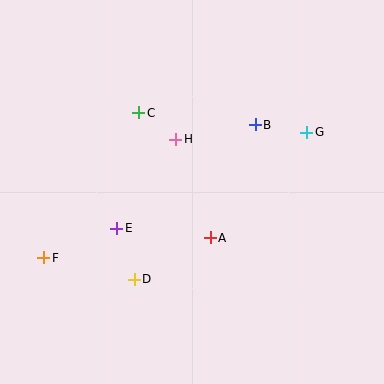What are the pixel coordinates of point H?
Point H is at (176, 139).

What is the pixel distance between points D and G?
The distance between D and G is 227 pixels.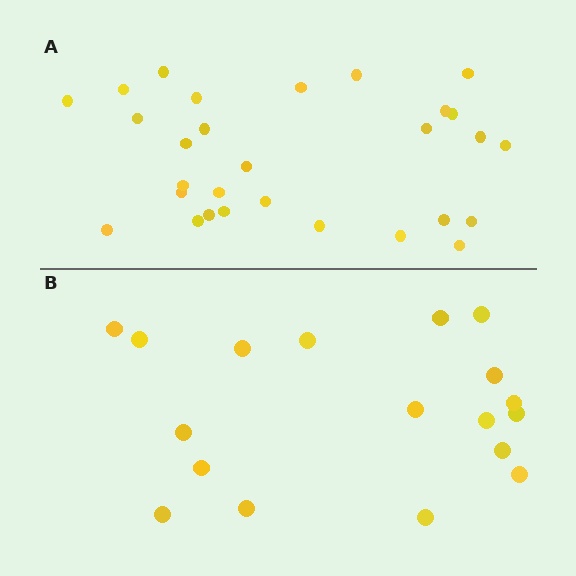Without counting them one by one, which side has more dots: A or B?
Region A (the top region) has more dots.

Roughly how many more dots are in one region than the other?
Region A has roughly 12 or so more dots than region B.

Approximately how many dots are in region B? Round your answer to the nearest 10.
About 20 dots. (The exact count is 18, which rounds to 20.)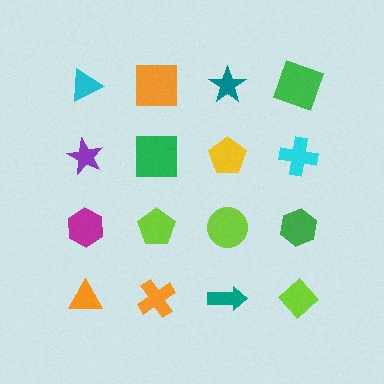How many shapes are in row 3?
4 shapes.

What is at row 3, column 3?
A lime circle.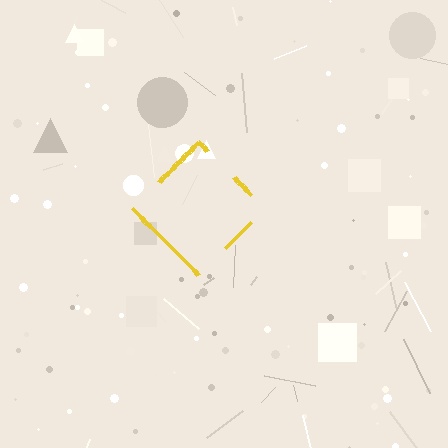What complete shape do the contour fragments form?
The contour fragments form a diamond.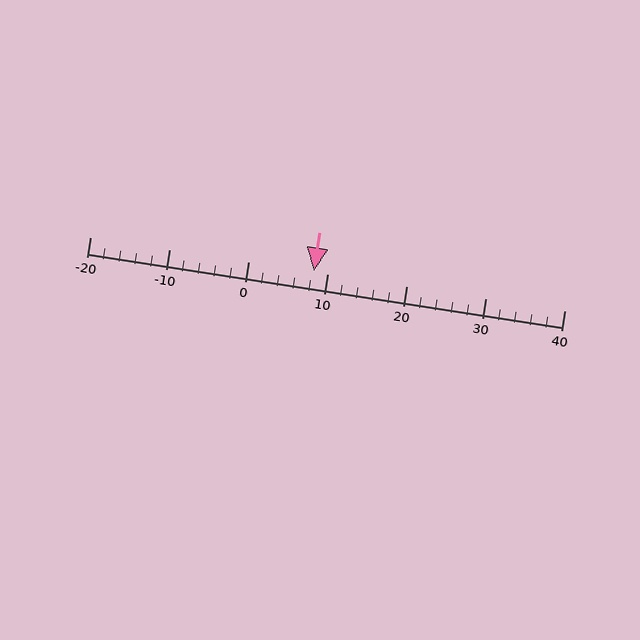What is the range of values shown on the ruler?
The ruler shows values from -20 to 40.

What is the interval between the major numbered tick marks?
The major tick marks are spaced 10 units apart.